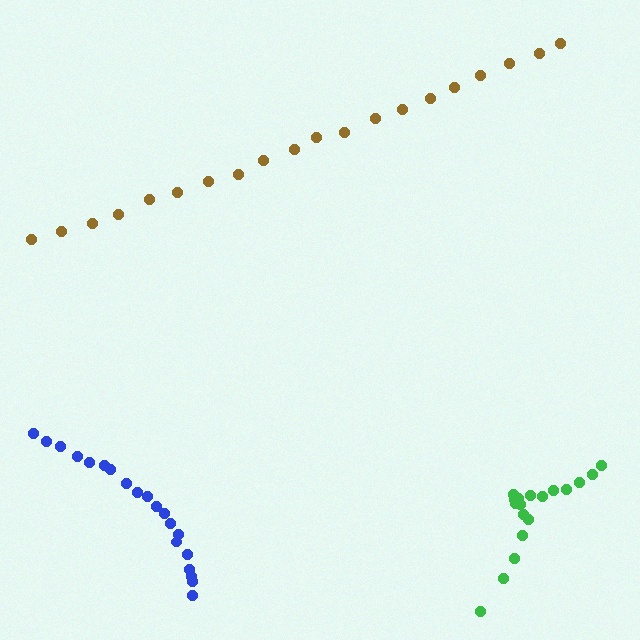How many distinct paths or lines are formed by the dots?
There are 3 distinct paths.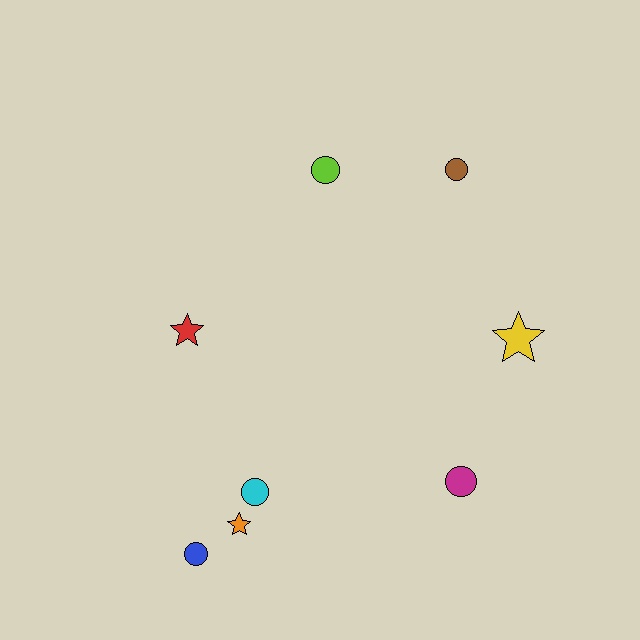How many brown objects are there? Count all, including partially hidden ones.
There is 1 brown object.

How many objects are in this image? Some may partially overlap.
There are 8 objects.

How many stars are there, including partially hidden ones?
There are 3 stars.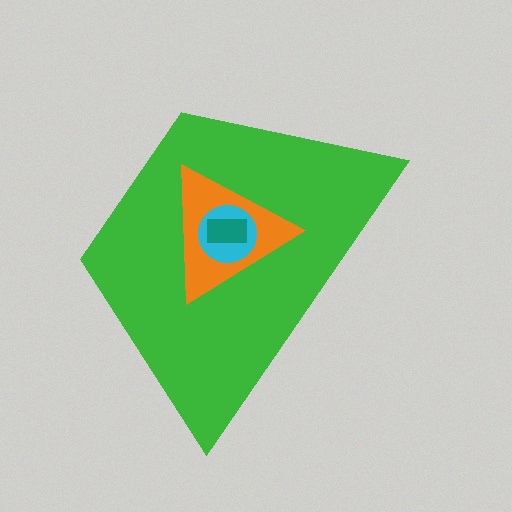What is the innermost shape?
The teal rectangle.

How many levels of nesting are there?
4.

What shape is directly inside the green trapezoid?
The orange triangle.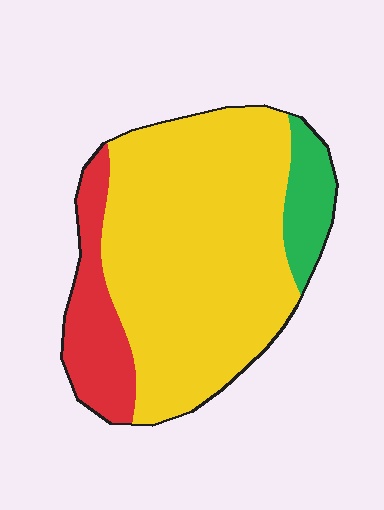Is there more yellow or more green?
Yellow.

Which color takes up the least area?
Green, at roughly 10%.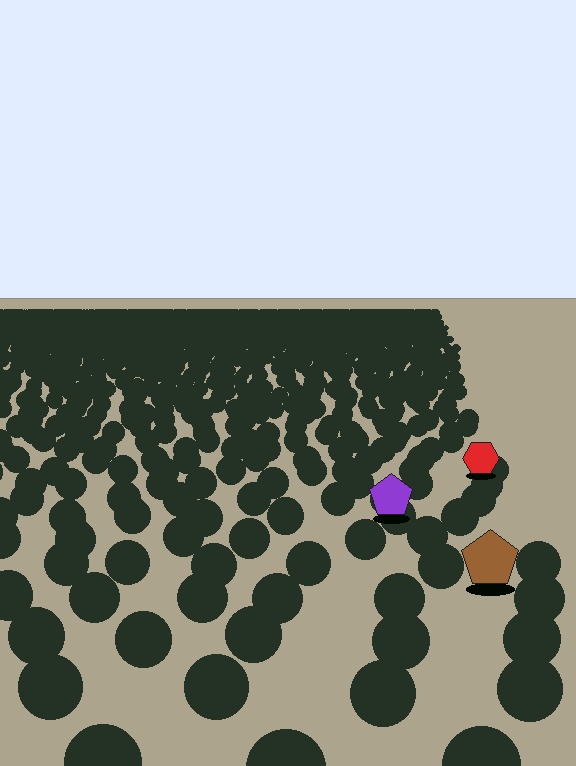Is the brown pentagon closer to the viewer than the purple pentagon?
Yes. The brown pentagon is closer — you can tell from the texture gradient: the ground texture is coarser near it.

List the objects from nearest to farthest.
From nearest to farthest: the brown pentagon, the purple pentagon, the red hexagon.